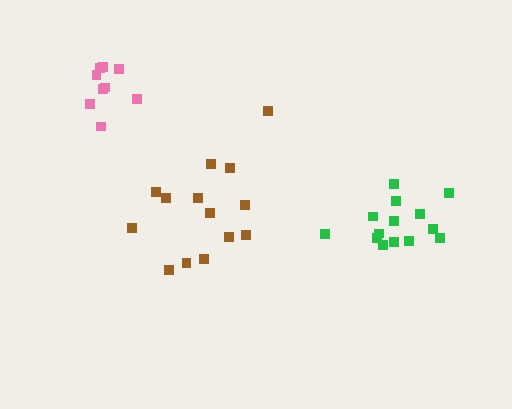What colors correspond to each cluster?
The clusters are colored: green, pink, brown.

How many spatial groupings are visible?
There are 3 spatial groupings.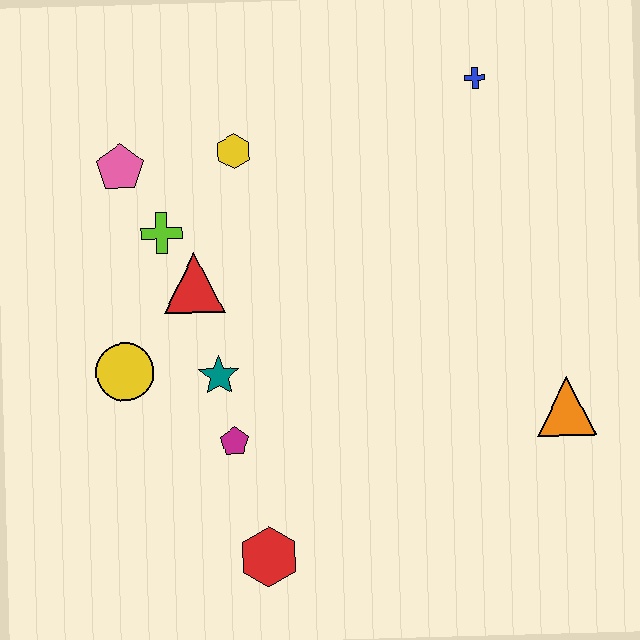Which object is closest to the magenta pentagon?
The teal star is closest to the magenta pentagon.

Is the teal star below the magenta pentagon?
No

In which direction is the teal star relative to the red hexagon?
The teal star is above the red hexagon.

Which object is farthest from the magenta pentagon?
The blue cross is farthest from the magenta pentagon.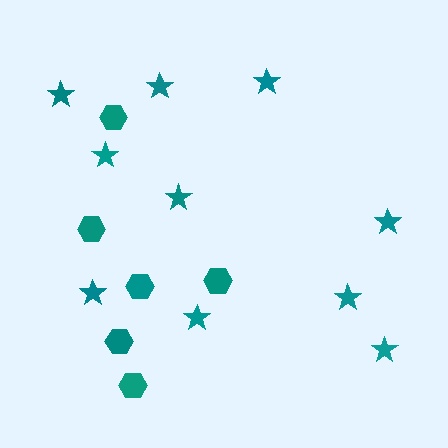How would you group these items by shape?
There are 2 groups: one group of hexagons (6) and one group of stars (10).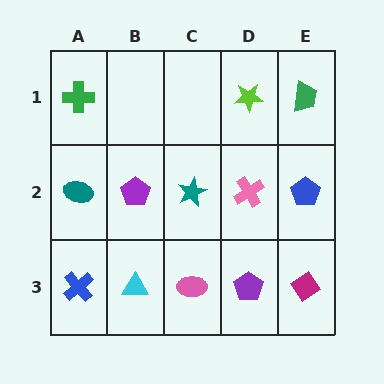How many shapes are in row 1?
3 shapes.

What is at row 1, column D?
A lime star.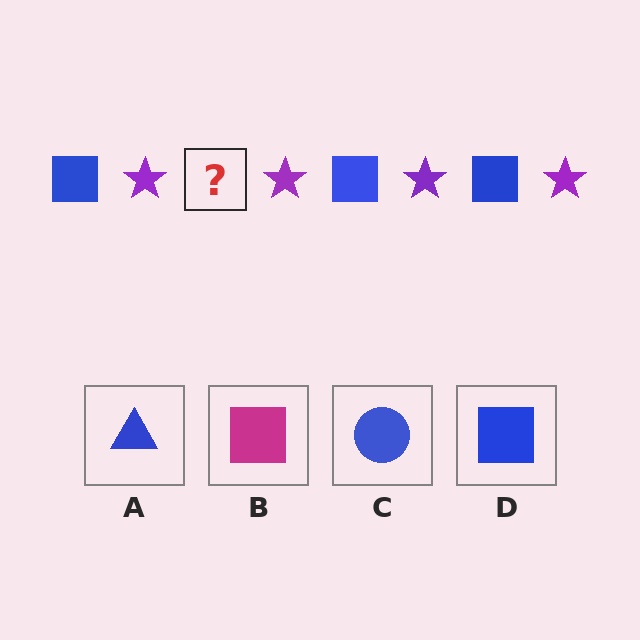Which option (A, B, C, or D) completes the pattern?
D.